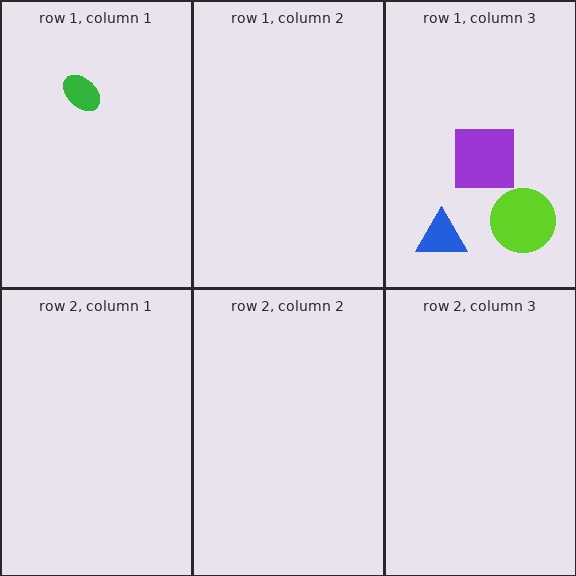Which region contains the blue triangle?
The row 1, column 3 region.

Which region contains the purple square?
The row 1, column 3 region.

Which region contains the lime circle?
The row 1, column 3 region.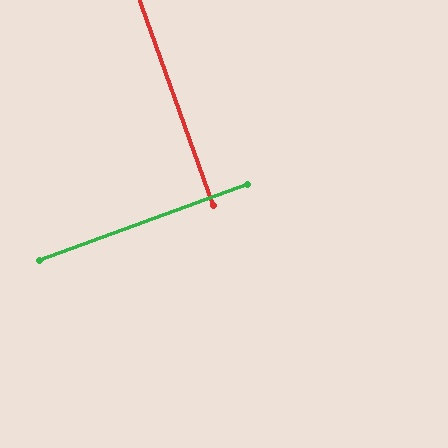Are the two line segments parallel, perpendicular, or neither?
Perpendicular — they meet at approximately 89°.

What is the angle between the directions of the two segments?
Approximately 89 degrees.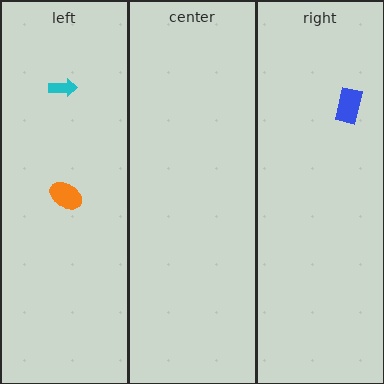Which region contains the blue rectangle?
The right region.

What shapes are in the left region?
The cyan arrow, the orange ellipse.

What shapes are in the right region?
The blue rectangle.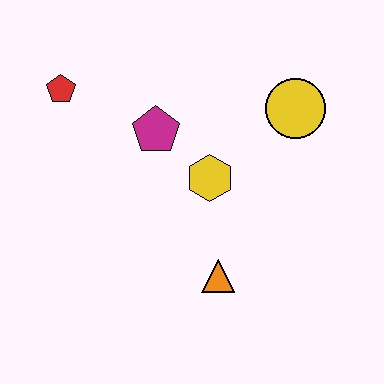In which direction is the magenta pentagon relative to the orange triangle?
The magenta pentagon is above the orange triangle.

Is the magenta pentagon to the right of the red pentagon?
Yes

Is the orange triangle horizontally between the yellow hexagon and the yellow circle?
Yes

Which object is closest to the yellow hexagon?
The magenta pentagon is closest to the yellow hexagon.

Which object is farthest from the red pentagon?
The orange triangle is farthest from the red pentagon.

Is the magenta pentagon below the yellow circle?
Yes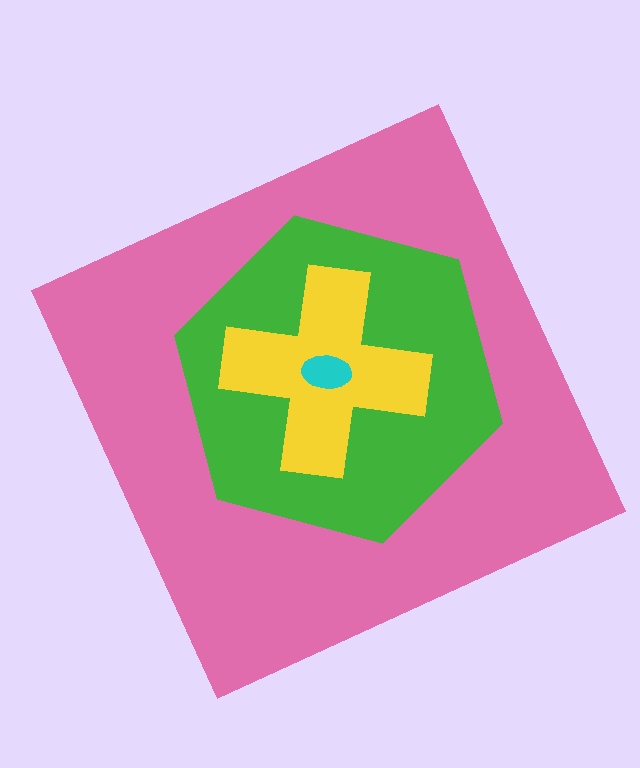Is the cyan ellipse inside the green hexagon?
Yes.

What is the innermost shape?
The cyan ellipse.